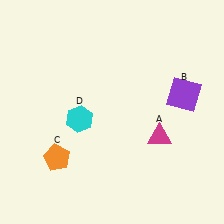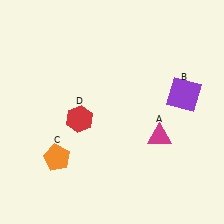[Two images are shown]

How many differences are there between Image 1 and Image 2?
There is 1 difference between the two images.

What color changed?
The hexagon (D) changed from cyan in Image 1 to red in Image 2.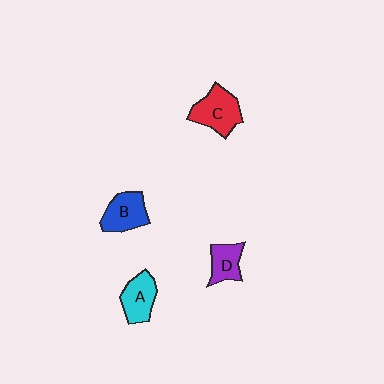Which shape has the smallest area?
Shape D (purple).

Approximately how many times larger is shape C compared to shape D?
Approximately 1.5 times.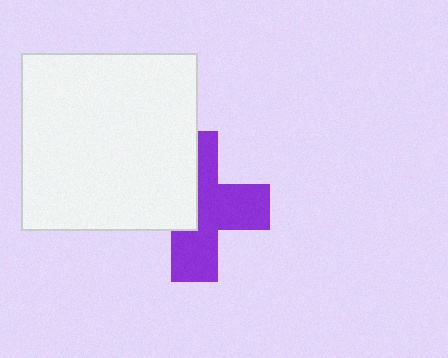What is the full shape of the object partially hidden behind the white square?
The partially hidden object is a purple cross.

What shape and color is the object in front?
The object in front is a white square.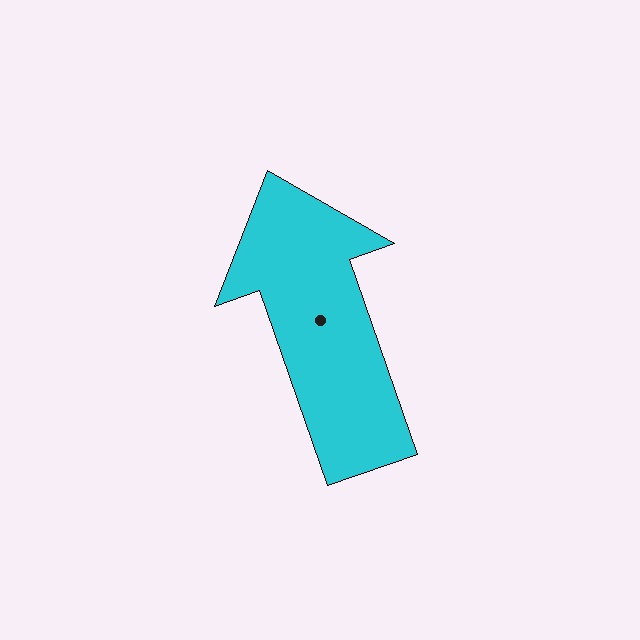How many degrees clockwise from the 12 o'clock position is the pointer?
Approximately 341 degrees.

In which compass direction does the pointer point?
North.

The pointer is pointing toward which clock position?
Roughly 11 o'clock.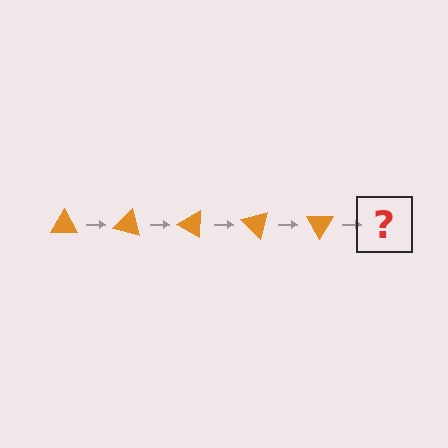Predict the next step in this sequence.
The next step is an orange triangle rotated 75 degrees.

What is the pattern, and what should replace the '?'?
The pattern is that the triangle rotates 15 degrees each step. The '?' should be an orange triangle rotated 75 degrees.